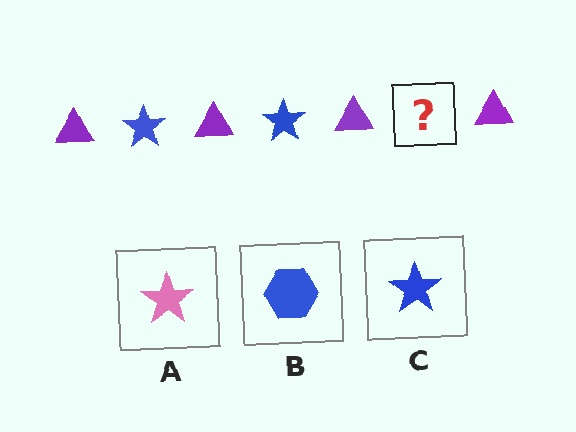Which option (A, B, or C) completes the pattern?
C.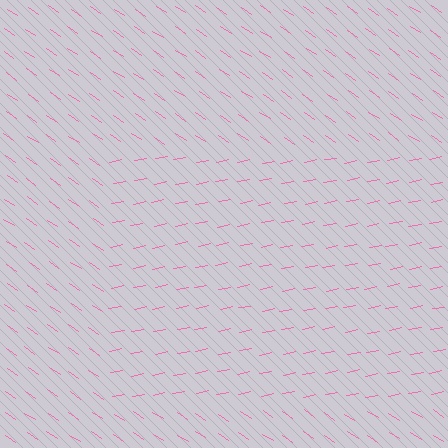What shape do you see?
I see a rectangle.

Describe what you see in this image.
The image is filled with small pink line segments. A rectangle region in the image has lines oriented differently from the surrounding lines, creating a visible texture boundary.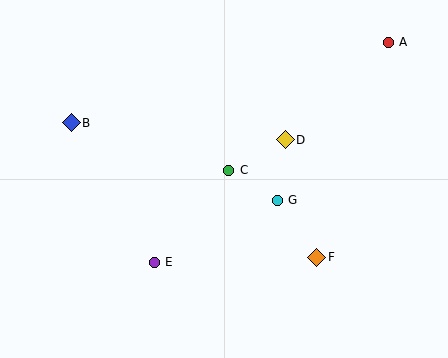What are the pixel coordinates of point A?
Point A is at (388, 42).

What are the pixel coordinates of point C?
Point C is at (229, 170).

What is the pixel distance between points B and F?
The distance between B and F is 280 pixels.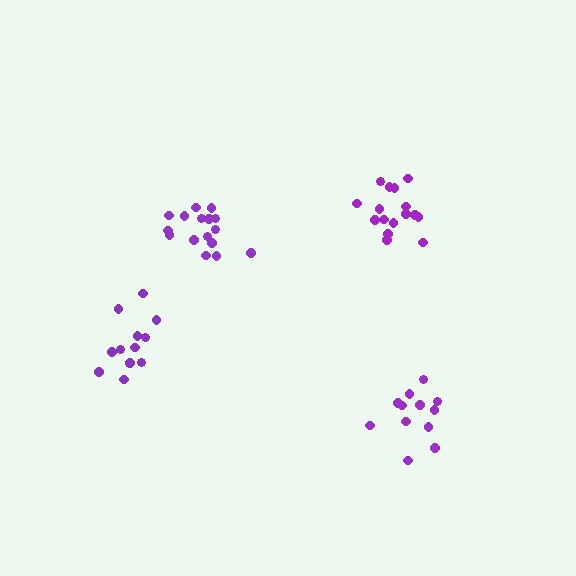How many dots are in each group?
Group 1: 13 dots, Group 2: 16 dots, Group 3: 16 dots, Group 4: 12 dots (57 total).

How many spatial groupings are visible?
There are 4 spatial groupings.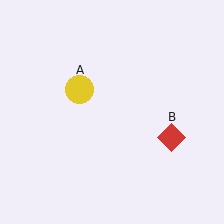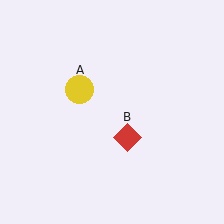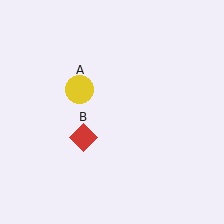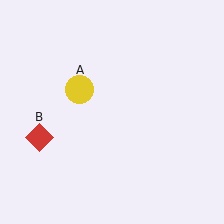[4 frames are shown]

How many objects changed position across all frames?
1 object changed position: red diamond (object B).